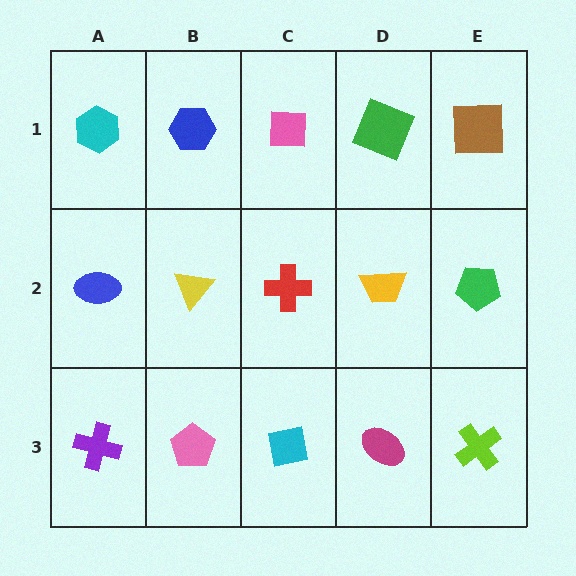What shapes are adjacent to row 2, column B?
A blue hexagon (row 1, column B), a pink pentagon (row 3, column B), a blue ellipse (row 2, column A), a red cross (row 2, column C).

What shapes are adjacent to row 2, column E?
A brown square (row 1, column E), a lime cross (row 3, column E), a yellow trapezoid (row 2, column D).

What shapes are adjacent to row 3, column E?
A green pentagon (row 2, column E), a magenta ellipse (row 3, column D).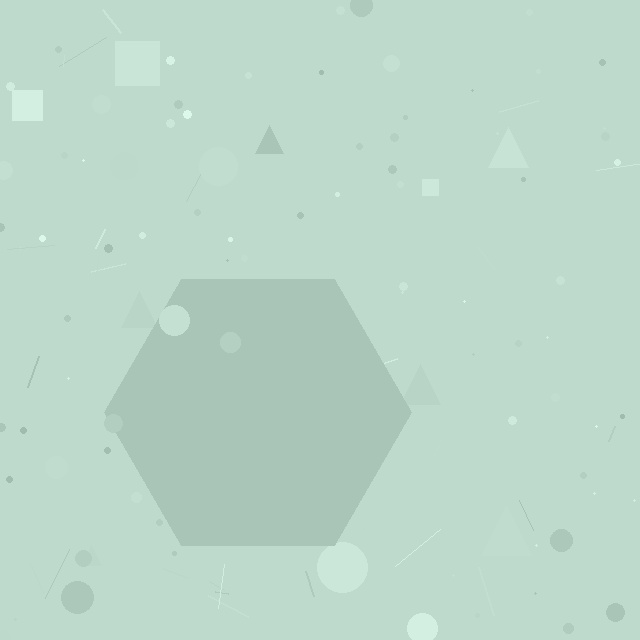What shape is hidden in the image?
A hexagon is hidden in the image.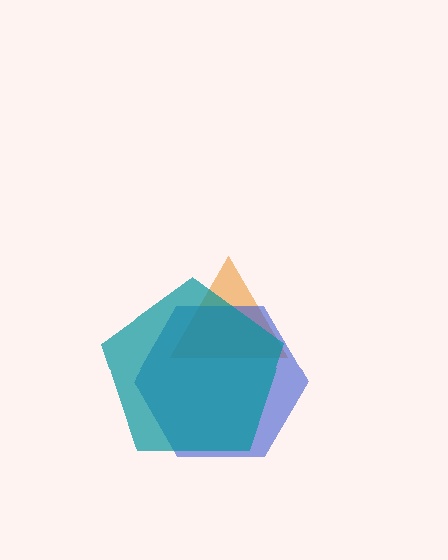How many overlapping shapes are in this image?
There are 3 overlapping shapes in the image.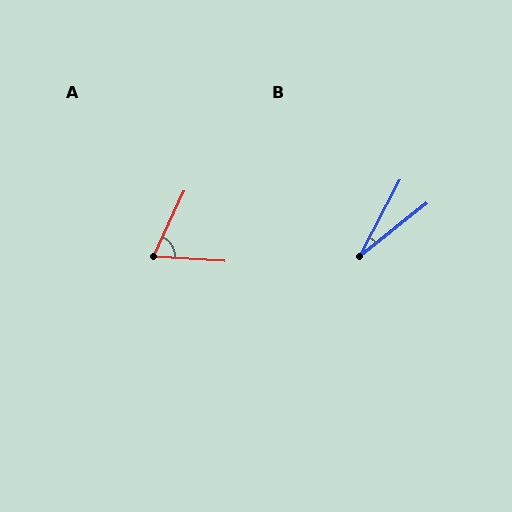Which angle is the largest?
A, at approximately 69 degrees.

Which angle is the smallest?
B, at approximately 24 degrees.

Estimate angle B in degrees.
Approximately 24 degrees.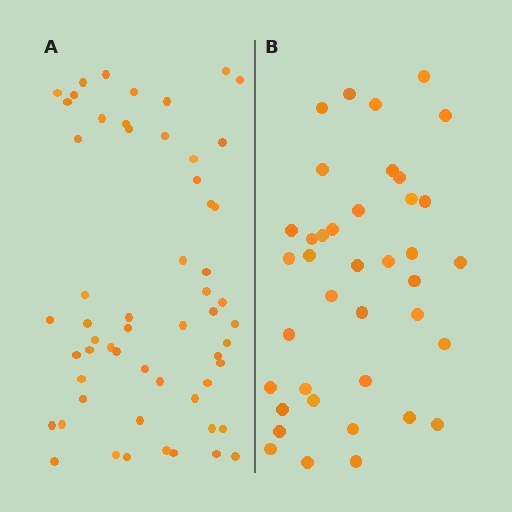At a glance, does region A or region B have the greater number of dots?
Region A (the left region) has more dots.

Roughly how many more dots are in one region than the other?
Region A has approximately 20 more dots than region B.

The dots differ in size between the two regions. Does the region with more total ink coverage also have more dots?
No. Region B has more total ink coverage because its dots are larger, but region A actually contains more individual dots. Total area can be misleading — the number of items is what matters here.